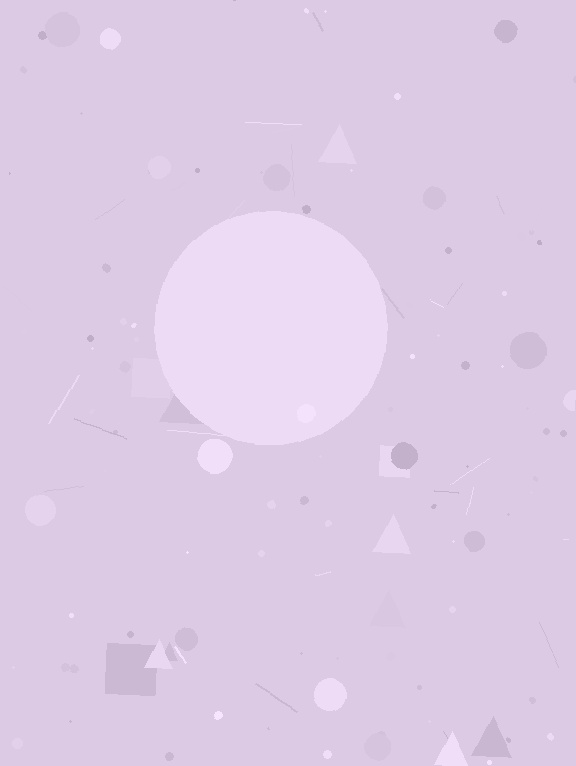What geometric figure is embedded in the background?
A circle is embedded in the background.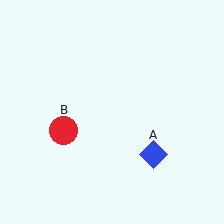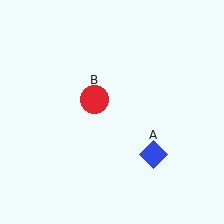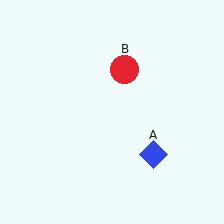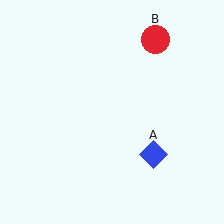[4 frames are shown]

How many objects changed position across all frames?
1 object changed position: red circle (object B).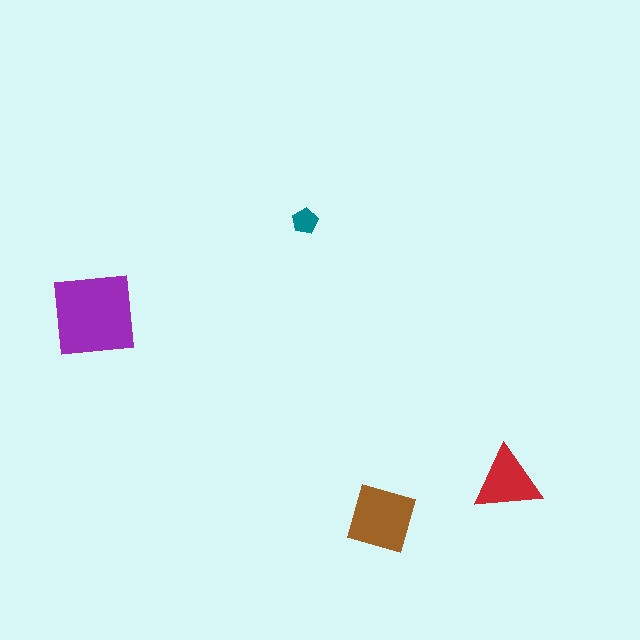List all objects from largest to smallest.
The purple square, the brown square, the red triangle, the teal pentagon.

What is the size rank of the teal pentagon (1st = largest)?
4th.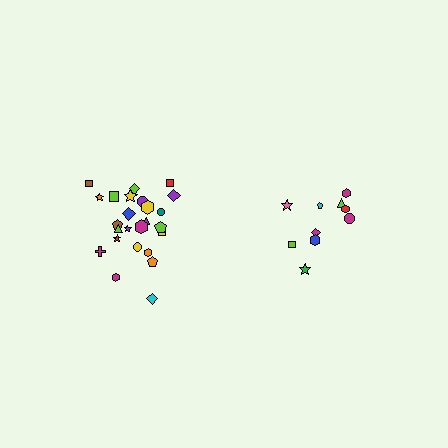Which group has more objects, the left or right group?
The left group.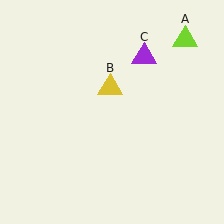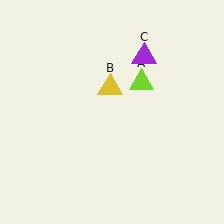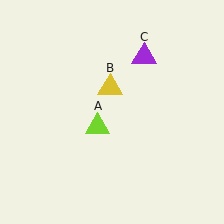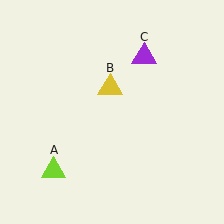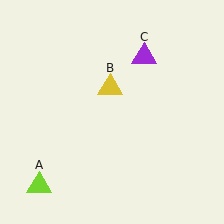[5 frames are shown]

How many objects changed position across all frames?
1 object changed position: lime triangle (object A).